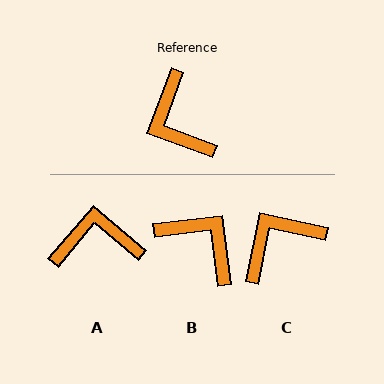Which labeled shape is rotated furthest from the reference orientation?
B, about 152 degrees away.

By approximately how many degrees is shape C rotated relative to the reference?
Approximately 82 degrees clockwise.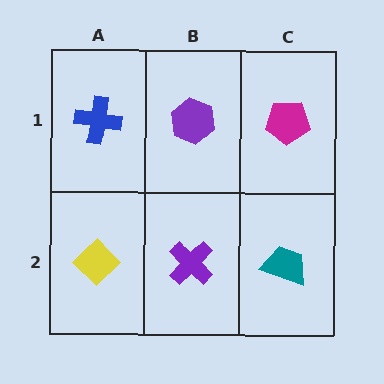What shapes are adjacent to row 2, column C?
A magenta pentagon (row 1, column C), a purple cross (row 2, column B).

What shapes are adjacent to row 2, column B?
A purple hexagon (row 1, column B), a yellow diamond (row 2, column A), a teal trapezoid (row 2, column C).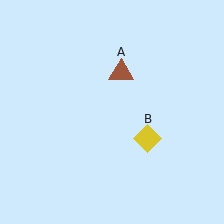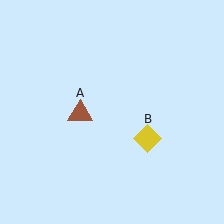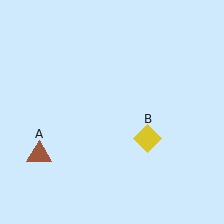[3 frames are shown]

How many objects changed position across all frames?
1 object changed position: brown triangle (object A).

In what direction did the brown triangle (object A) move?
The brown triangle (object A) moved down and to the left.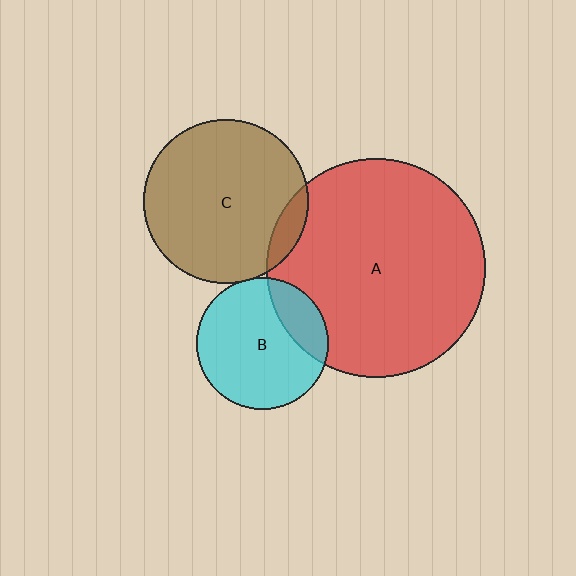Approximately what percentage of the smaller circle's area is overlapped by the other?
Approximately 10%.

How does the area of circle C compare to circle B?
Approximately 1.5 times.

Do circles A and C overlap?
Yes.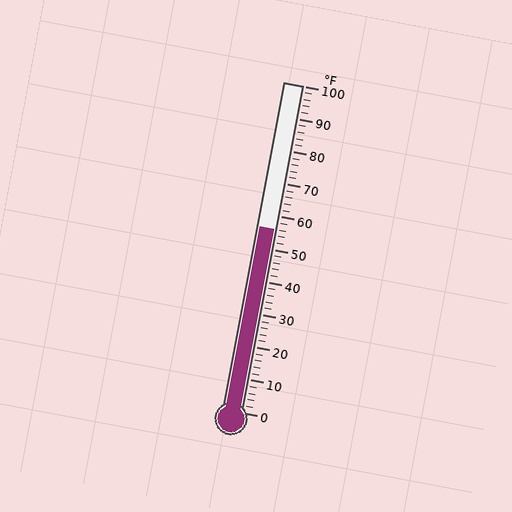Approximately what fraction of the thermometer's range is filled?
The thermometer is filled to approximately 55% of its range.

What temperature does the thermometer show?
The thermometer shows approximately 56°F.